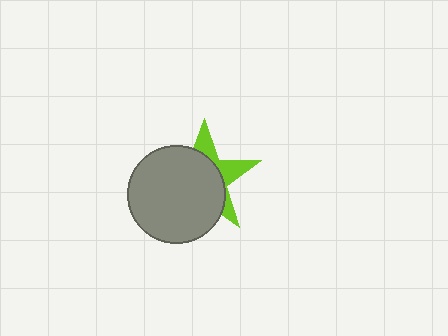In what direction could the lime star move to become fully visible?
The lime star could move toward the upper-right. That would shift it out from behind the gray circle entirely.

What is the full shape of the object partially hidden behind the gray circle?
The partially hidden object is a lime star.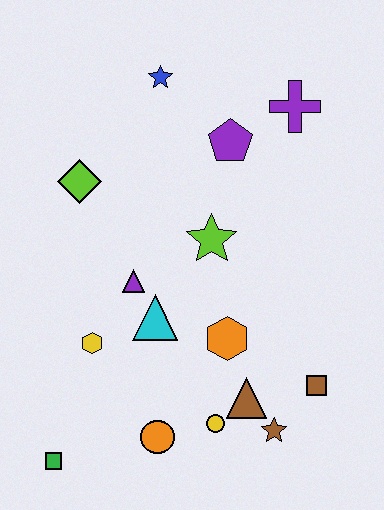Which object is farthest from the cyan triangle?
The purple cross is farthest from the cyan triangle.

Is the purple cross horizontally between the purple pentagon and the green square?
No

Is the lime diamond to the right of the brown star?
No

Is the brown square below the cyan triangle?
Yes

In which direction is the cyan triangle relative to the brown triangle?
The cyan triangle is to the left of the brown triangle.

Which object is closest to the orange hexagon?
The brown triangle is closest to the orange hexagon.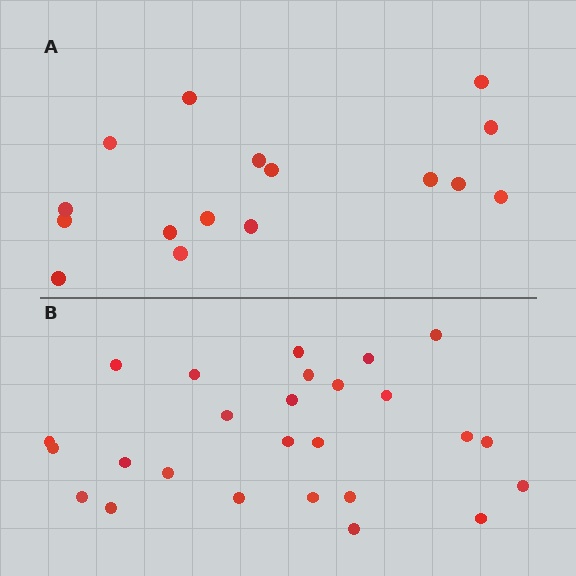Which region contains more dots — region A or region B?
Region B (the bottom region) has more dots.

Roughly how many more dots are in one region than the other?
Region B has roughly 10 or so more dots than region A.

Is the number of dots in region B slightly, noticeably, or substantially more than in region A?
Region B has substantially more. The ratio is roughly 1.6 to 1.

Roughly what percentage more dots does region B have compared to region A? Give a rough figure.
About 60% more.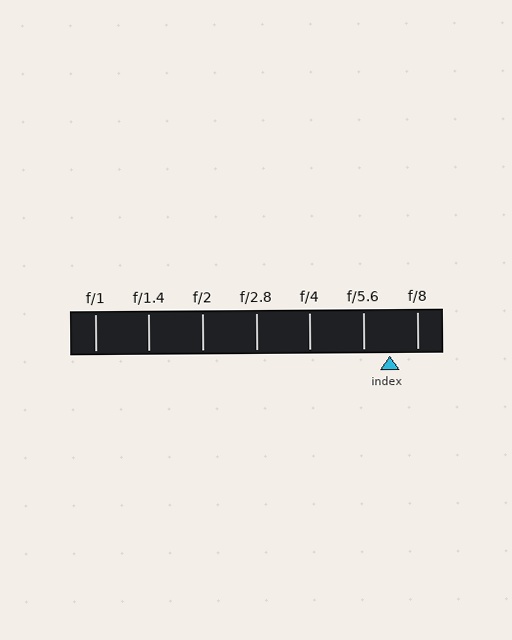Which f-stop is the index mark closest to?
The index mark is closest to f/5.6.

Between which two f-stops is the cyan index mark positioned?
The index mark is between f/5.6 and f/8.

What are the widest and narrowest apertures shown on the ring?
The widest aperture shown is f/1 and the narrowest is f/8.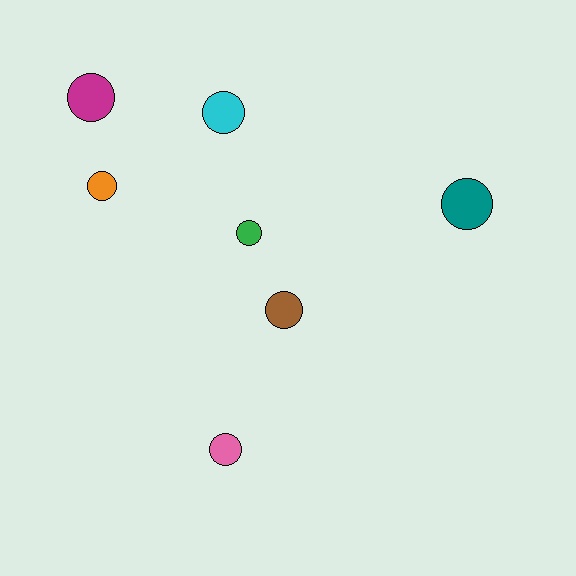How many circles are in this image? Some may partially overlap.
There are 7 circles.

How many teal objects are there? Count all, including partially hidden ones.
There is 1 teal object.